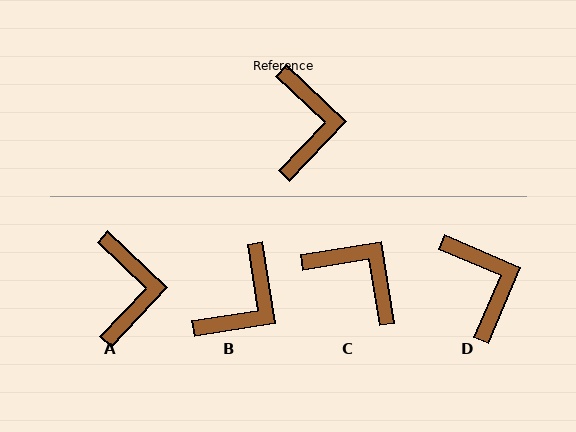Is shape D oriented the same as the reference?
No, it is off by about 20 degrees.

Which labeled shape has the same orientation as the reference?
A.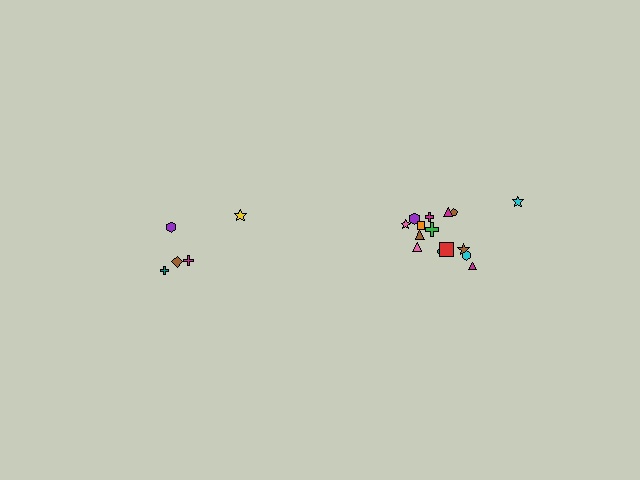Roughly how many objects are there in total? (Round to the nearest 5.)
Roughly 20 objects in total.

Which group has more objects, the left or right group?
The right group.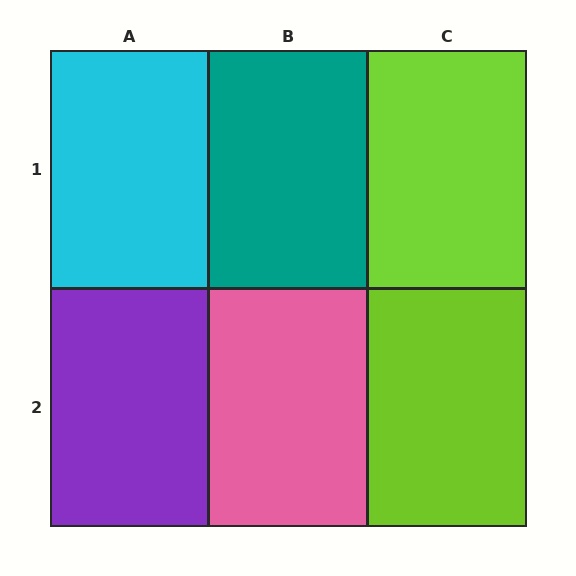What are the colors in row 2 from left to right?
Purple, pink, lime.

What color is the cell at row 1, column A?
Cyan.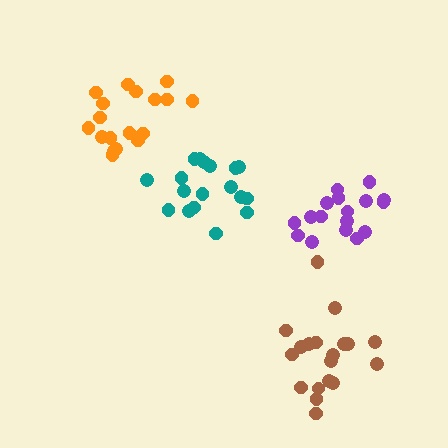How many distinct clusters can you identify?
There are 4 distinct clusters.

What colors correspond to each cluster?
The clusters are colored: brown, orange, purple, teal.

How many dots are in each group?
Group 1: 19 dots, Group 2: 18 dots, Group 3: 17 dots, Group 4: 18 dots (72 total).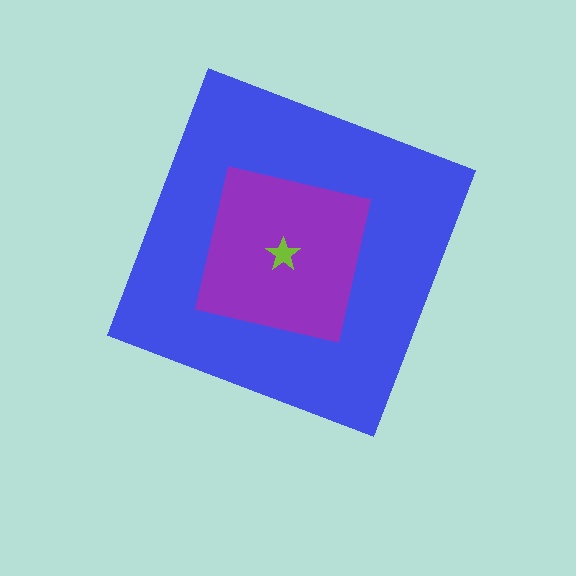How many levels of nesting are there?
3.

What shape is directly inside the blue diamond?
The purple square.